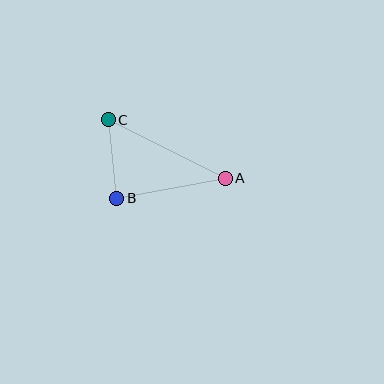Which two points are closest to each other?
Points B and C are closest to each other.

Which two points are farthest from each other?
Points A and C are farthest from each other.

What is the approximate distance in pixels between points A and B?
The distance between A and B is approximately 111 pixels.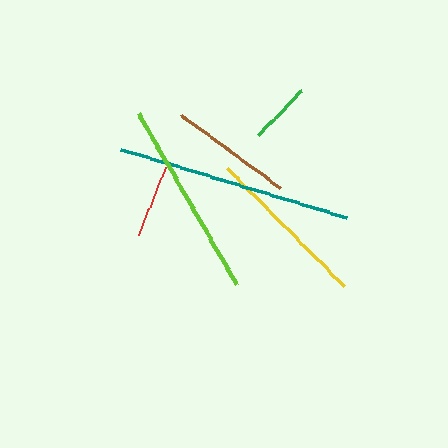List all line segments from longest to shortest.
From longest to shortest: teal, lime, yellow, brown, red, green.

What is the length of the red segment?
The red segment is approximately 73 pixels long.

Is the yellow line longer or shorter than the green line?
The yellow line is longer than the green line.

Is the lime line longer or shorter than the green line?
The lime line is longer than the green line.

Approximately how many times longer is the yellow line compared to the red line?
The yellow line is approximately 2.3 times the length of the red line.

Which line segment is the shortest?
The green line is the shortest at approximately 62 pixels.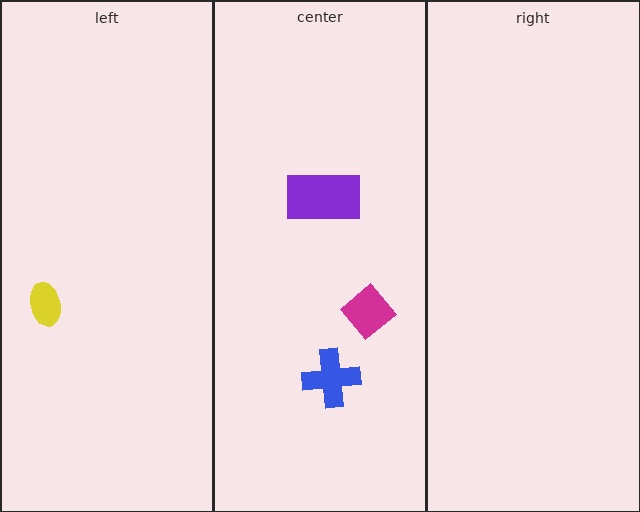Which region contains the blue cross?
The center region.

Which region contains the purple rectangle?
The center region.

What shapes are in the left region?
The yellow ellipse.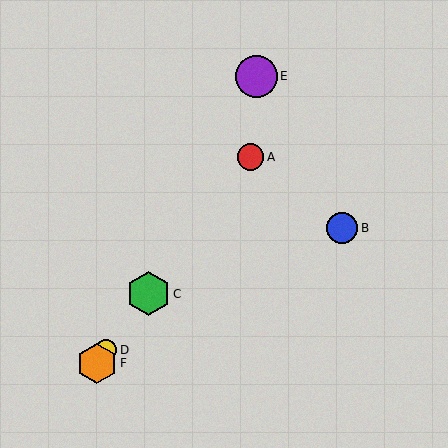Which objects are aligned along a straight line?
Objects A, C, D, F are aligned along a straight line.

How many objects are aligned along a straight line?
4 objects (A, C, D, F) are aligned along a straight line.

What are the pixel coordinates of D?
Object D is at (106, 350).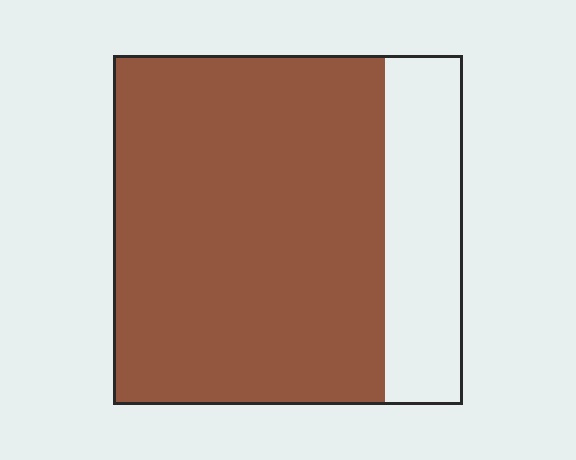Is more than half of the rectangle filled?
Yes.